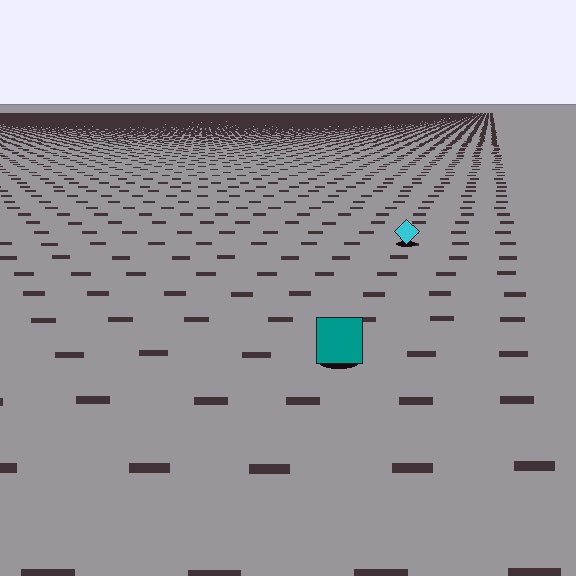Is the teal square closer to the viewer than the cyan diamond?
Yes. The teal square is closer — you can tell from the texture gradient: the ground texture is coarser near it.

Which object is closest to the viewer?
The teal square is closest. The texture marks near it are larger and more spread out.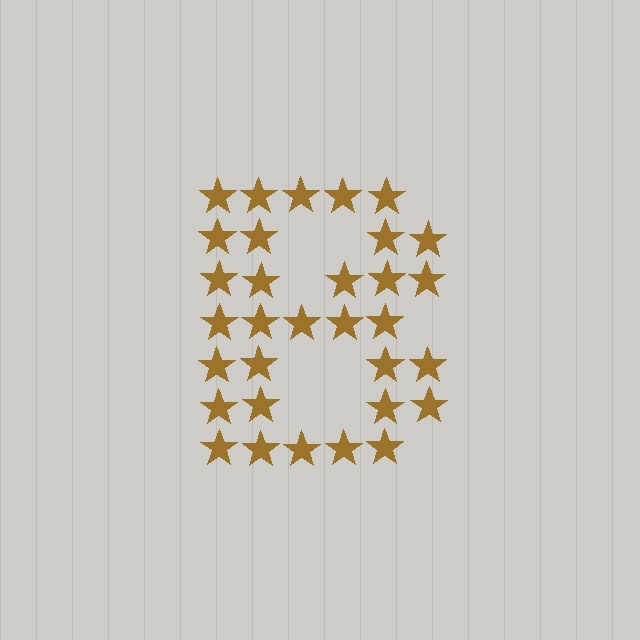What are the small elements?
The small elements are stars.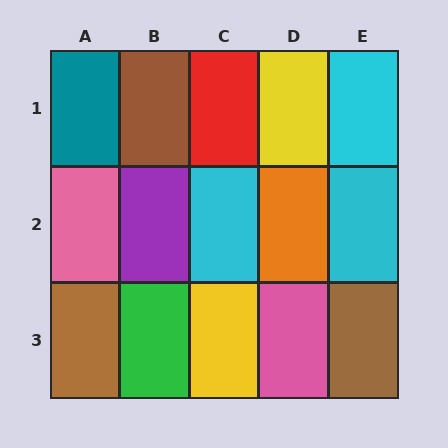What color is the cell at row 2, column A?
Pink.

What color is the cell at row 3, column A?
Brown.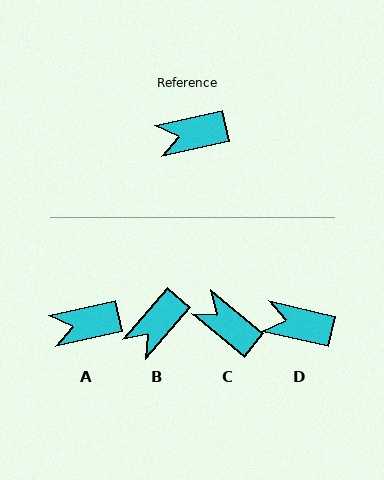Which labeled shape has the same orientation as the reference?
A.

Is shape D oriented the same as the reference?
No, it is off by about 25 degrees.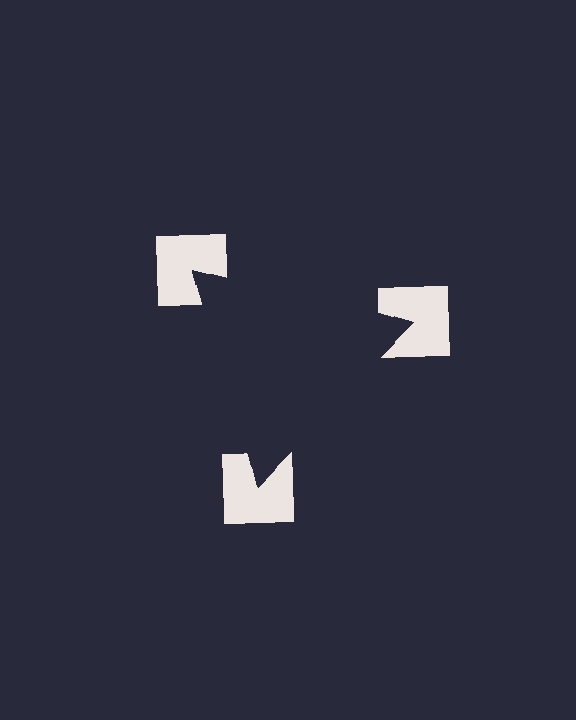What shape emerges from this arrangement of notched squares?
An illusory triangle — its edges are inferred from the aligned wedge cuts in the notched squares, not physically drawn.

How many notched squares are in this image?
There are 3 — one at each vertex of the illusory triangle.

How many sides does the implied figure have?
3 sides.